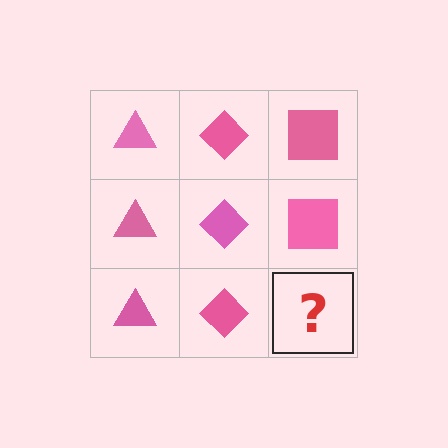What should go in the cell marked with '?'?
The missing cell should contain a pink square.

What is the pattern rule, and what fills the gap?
The rule is that each column has a consistent shape. The gap should be filled with a pink square.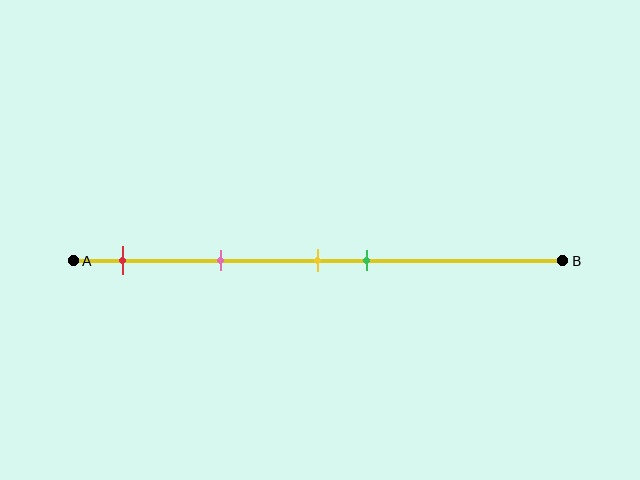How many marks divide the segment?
There are 4 marks dividing the segment.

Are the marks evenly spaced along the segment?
No, the marks are not evenly spaced.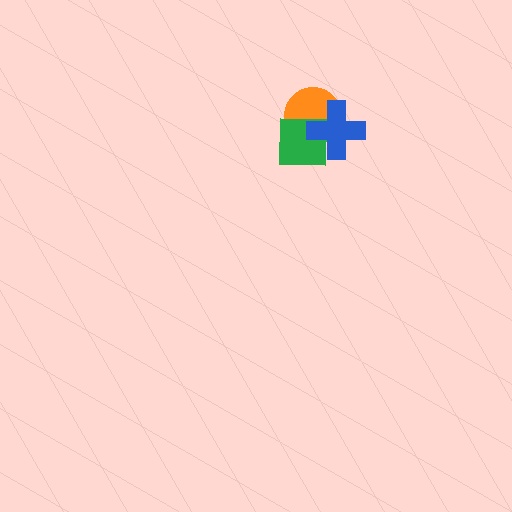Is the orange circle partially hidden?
Yes, it is partially covered by another shape.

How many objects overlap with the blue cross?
2 objects overlap with the blue cross.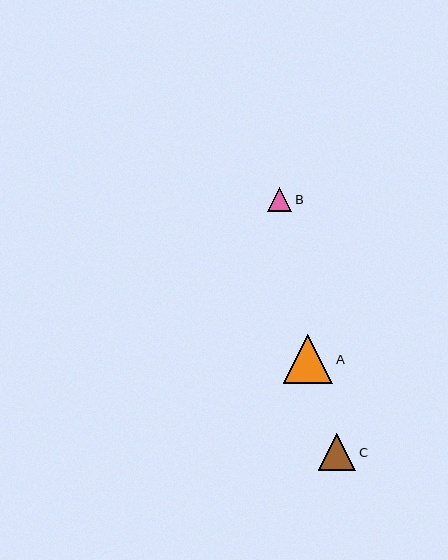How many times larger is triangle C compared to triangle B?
Triangle C is approximately 1.5 times the size of triangle B.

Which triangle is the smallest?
Triangle B is the smallest with a size of approximately 24 pixels.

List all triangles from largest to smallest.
From largest to smallest: A, C, B.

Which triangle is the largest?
Triangle A is the largest with a size of approximately 49 pixels.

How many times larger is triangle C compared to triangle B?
Triangle C is approximately 1.5 times the size of triangle B.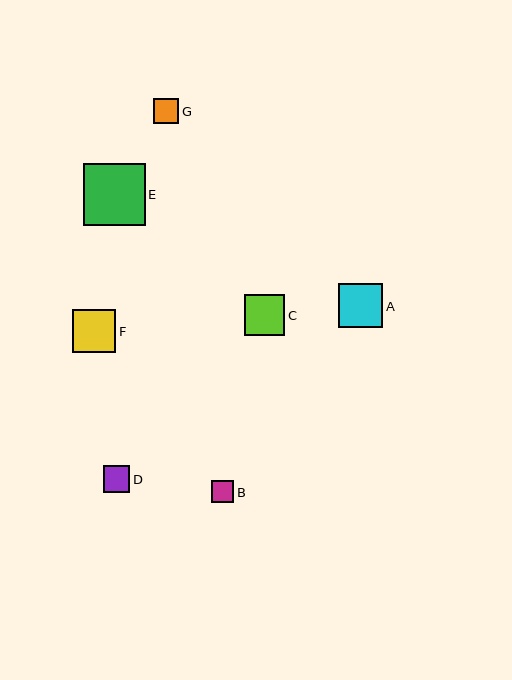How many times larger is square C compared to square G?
Square C is approximately 1.6 times the size of square G.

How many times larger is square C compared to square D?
Square C is approximately 1.5 times the size of square D.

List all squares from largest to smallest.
From largest to smallest: E, A, F, C, D, G, B.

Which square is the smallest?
Square B is the smallest with a size of approximately 22 pixels.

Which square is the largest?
Square E is the largest with a size of approximately 62 pixels.